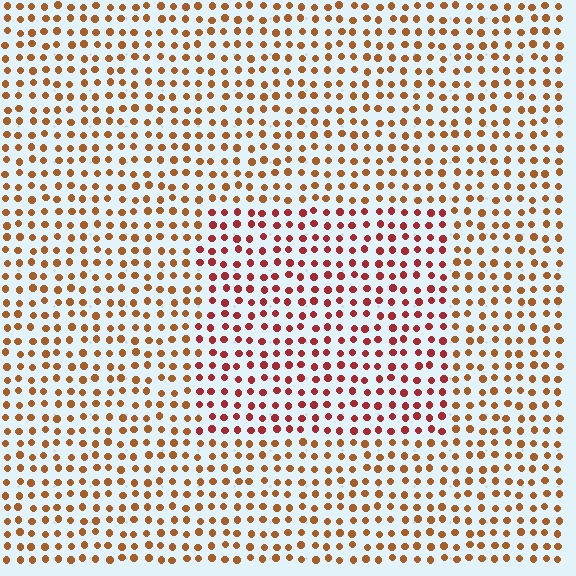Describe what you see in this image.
The image is filled with small brown elements in a uniform arrangement. A rectangle-shaped region is visible where the elements are tinted to a slightly different hue, forming a subtle color boundary.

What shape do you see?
I see a rectangle.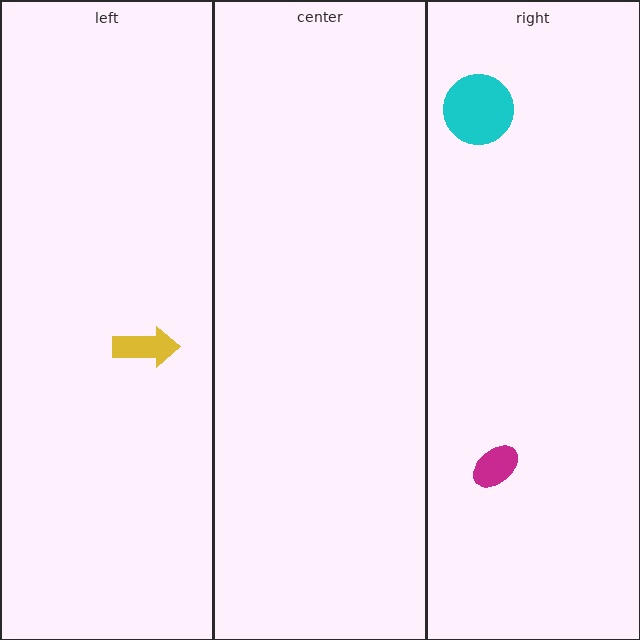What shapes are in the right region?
The cyan circle, the magenta ellipse.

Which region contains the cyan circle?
The right region.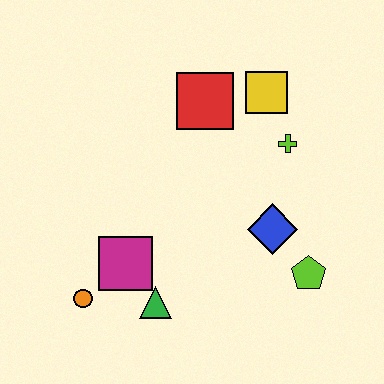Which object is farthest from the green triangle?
The yellow square is farthest from the green triangle.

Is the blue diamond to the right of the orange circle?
Yes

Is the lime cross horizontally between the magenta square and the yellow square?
No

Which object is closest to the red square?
The yellow square is closest to the red square.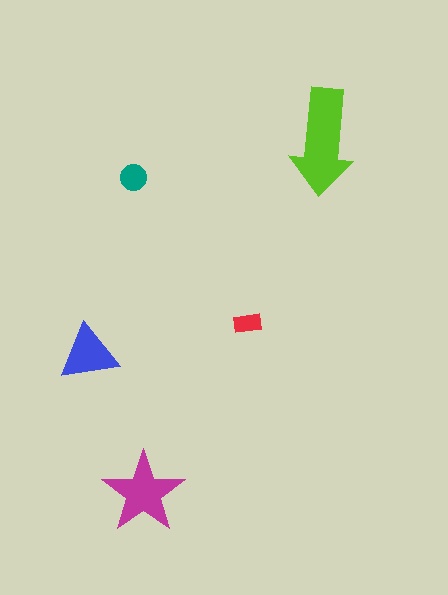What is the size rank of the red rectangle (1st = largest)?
5th.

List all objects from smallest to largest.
The red rectangle, the teal circle, the blue triangle, the magenta star, the lime arrow.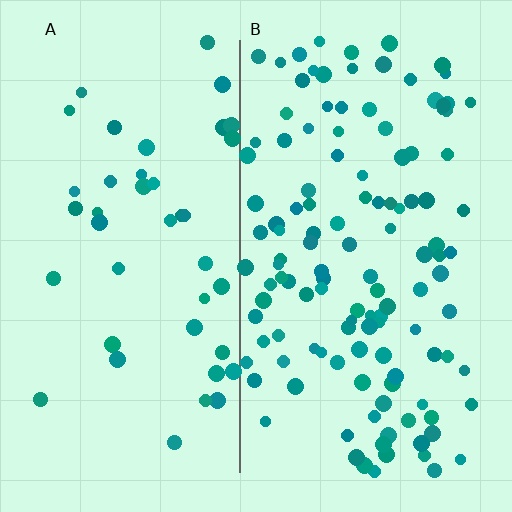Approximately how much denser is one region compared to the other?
Approximately 2.9× — region B over region A.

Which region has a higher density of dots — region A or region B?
B (the right).